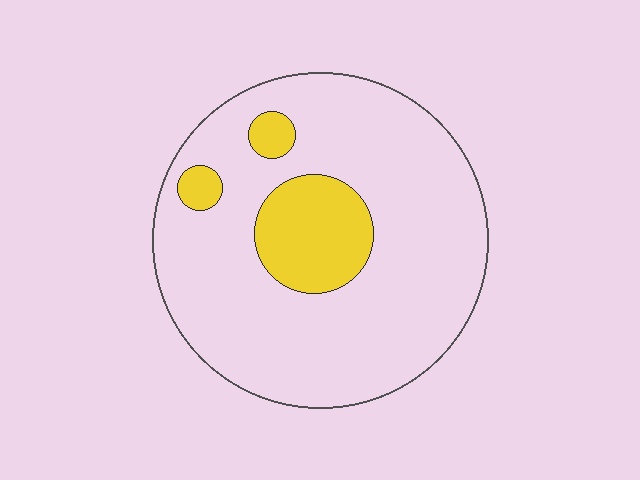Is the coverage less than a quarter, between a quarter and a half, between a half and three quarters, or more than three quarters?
Less than a quarter.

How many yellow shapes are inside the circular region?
3.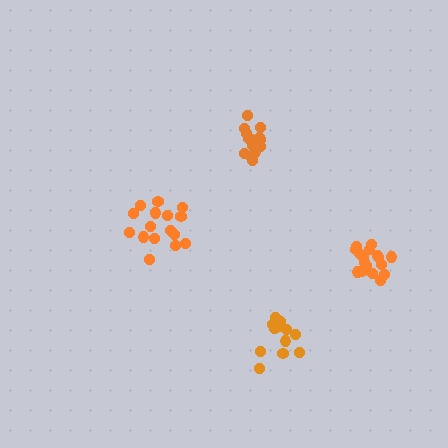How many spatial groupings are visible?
There are 4 spatial groupings.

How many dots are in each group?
Group 1: 15 dots, Group 2: 17 dots, Group 3: 16 dots, Group 4: 12 dots (60 total).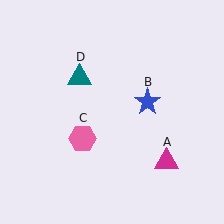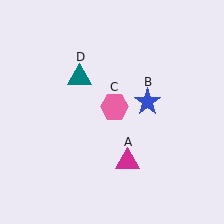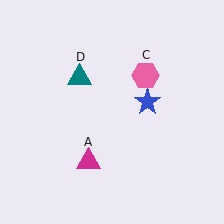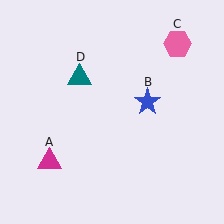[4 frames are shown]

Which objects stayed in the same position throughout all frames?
Blue star (object B) and teal triangle (object D) remained stationary.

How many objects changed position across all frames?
2 objects changed position: magenta triangle (object A), pink hexagon (object C).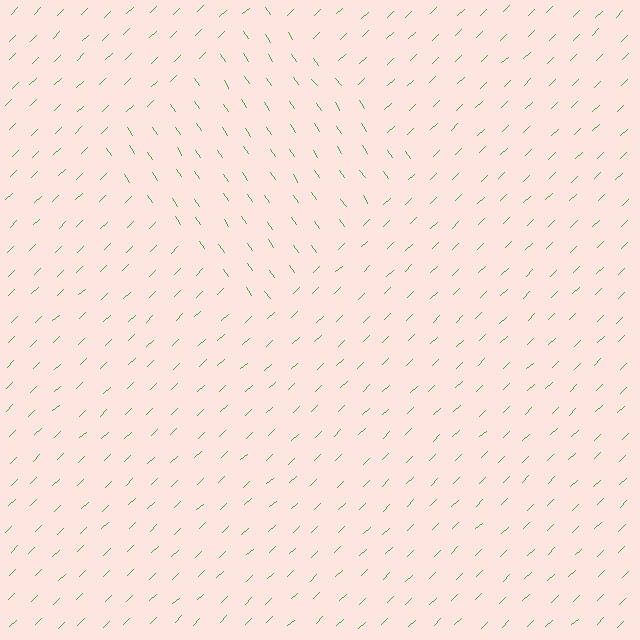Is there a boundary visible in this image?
Yes, there is a texture boundary formed by a change in line orientation.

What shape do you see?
I see a diamond.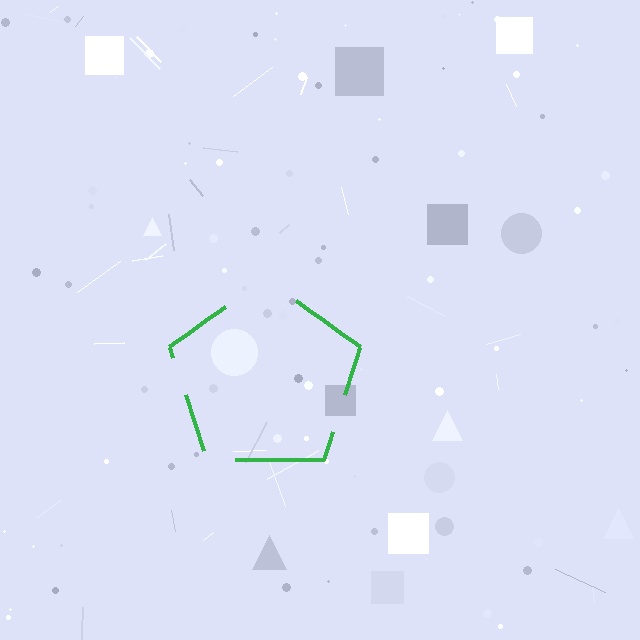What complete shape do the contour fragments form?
The contour fragments form a pentagon.